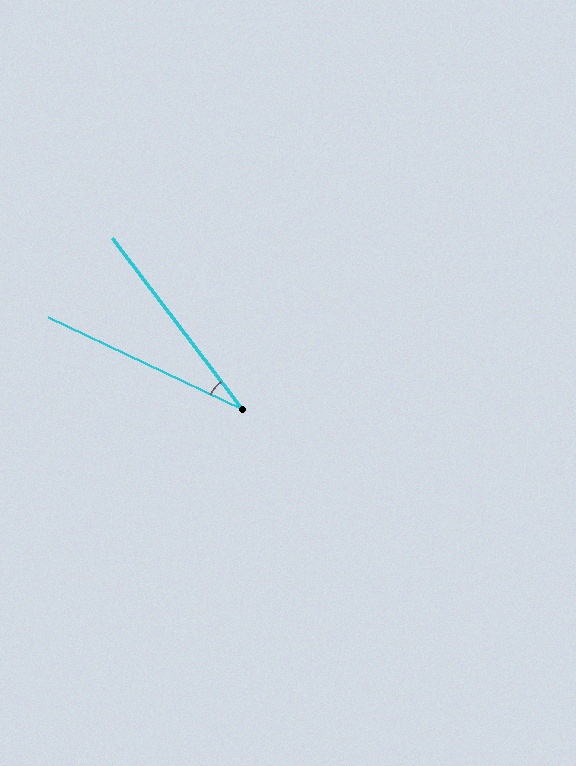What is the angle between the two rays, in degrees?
Approximately 27 degrees.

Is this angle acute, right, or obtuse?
It is acute.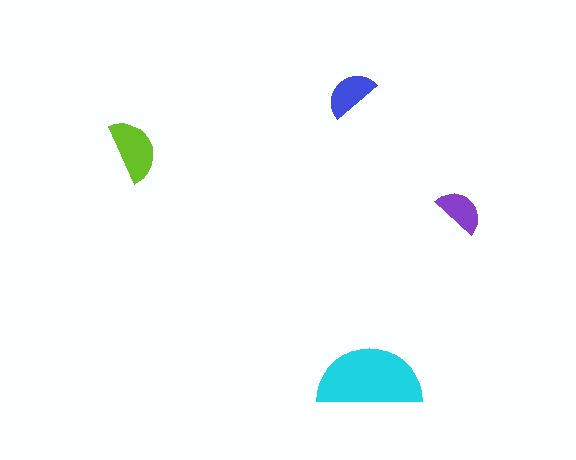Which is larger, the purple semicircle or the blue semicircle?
The blue one.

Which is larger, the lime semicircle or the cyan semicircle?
The cyan one.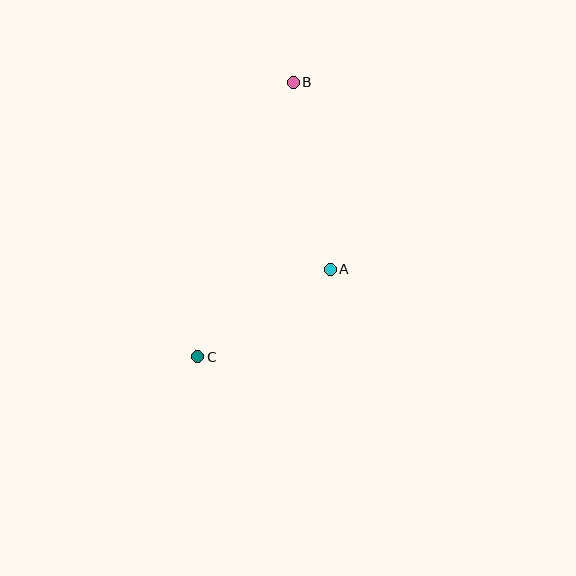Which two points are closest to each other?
Points A and C are closest to each other.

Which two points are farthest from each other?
Points B and C are farthest from each other.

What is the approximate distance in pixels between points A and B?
The distance between A and B is approximately 191 pixels.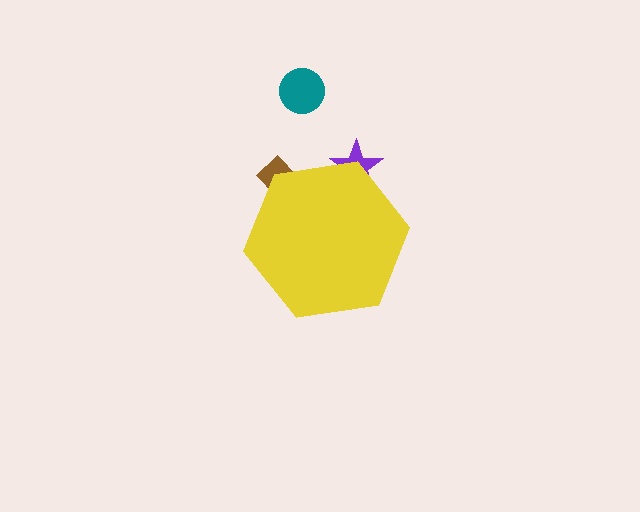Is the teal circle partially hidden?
No, the teal circle is fully visible.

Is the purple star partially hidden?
Yes, the purple star is partially hidden behind the yellow hexagon.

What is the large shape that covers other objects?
A yellow hexagon.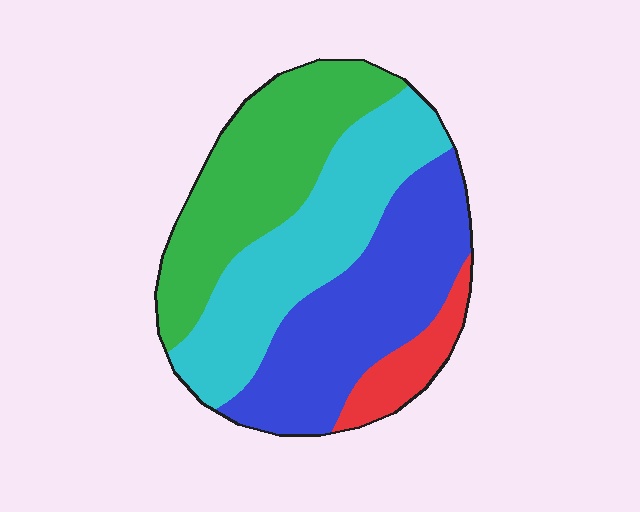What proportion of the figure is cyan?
Cyan covers around 30% of the figure.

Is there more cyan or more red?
Cyan.